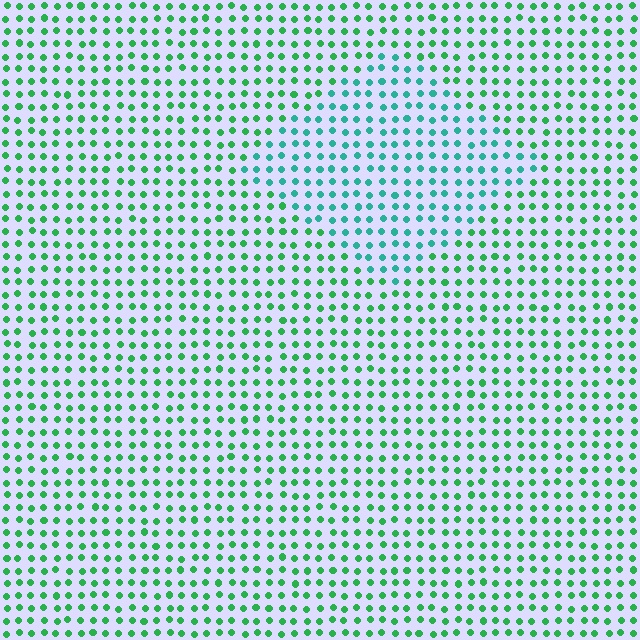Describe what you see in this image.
The image is filled with small green elements in a uniform arrangement. A diamond-shaped region is visible where the elements are tinted to a slightly different hue, forming a subtle color boundary.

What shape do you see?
I see a diamond.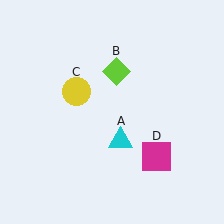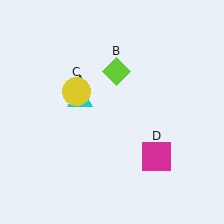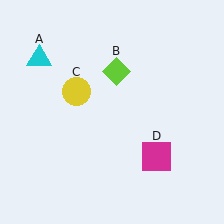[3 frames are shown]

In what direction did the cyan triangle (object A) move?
The cyan triangle (object A) moved up and to the left.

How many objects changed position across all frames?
1 object changed position: cyan triangle (object A).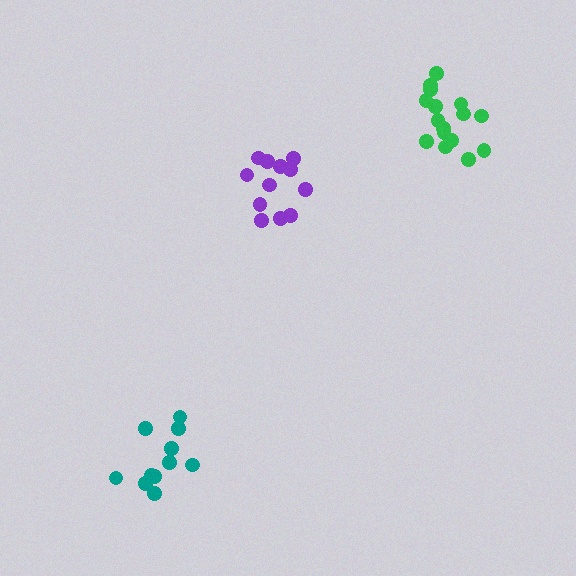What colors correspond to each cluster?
The clusters are colored: teal, green, purple.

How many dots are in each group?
Group 1: 11 dots, Group 2: 16 dots, Group 3: 12 dots (39 total).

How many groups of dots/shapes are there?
There are 3 groups.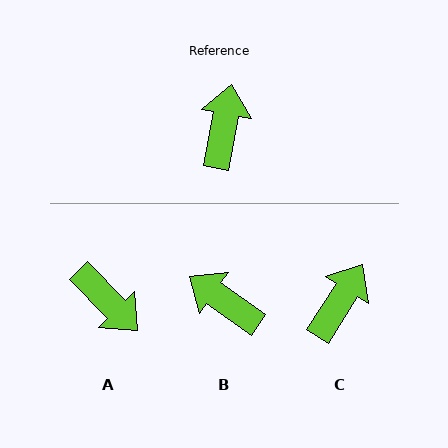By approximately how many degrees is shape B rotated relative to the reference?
Approximately 65 degrees counter-clockwise.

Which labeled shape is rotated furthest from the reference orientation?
A, about 125 degrees away.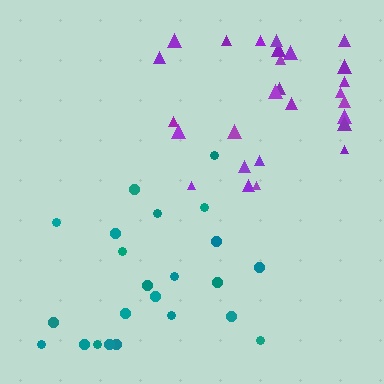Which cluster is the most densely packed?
Purple.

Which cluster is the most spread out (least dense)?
Teal.